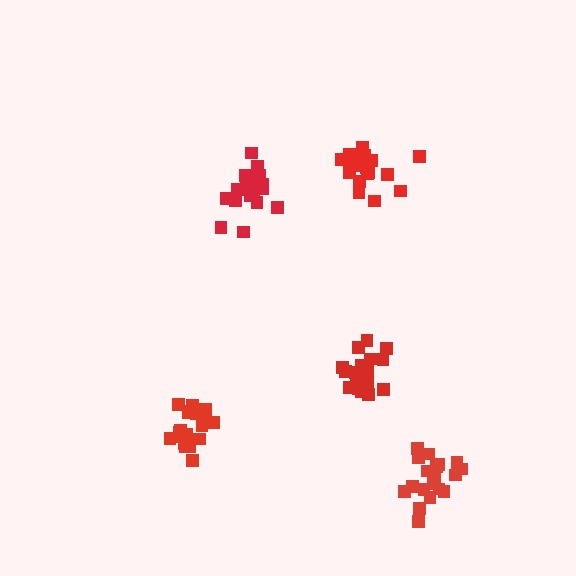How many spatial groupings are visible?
There are 5 spatial groupings.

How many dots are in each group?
Group 1: 21 dots, Group 2: 19 dots, Group 3: 21 dots, Group 4: 19 dots, Group 5: 20 dots (100 total).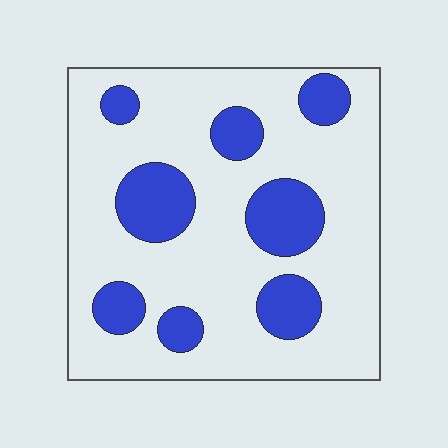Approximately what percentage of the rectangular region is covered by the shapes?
Approximately 25%.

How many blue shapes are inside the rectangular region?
8.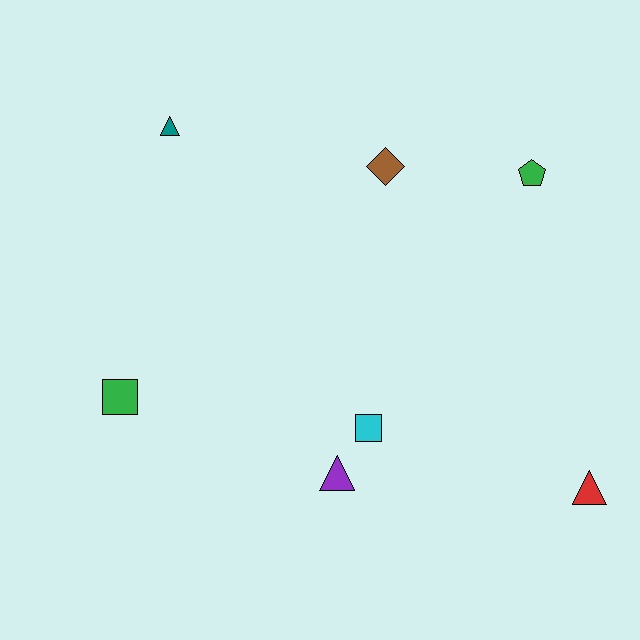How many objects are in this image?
There are 7 objects.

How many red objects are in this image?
There is 1 red object.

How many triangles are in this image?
There are 3 triangles.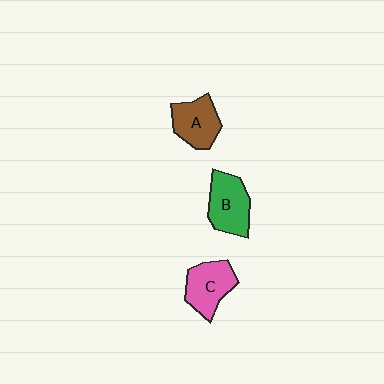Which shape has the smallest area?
Shape A (brown).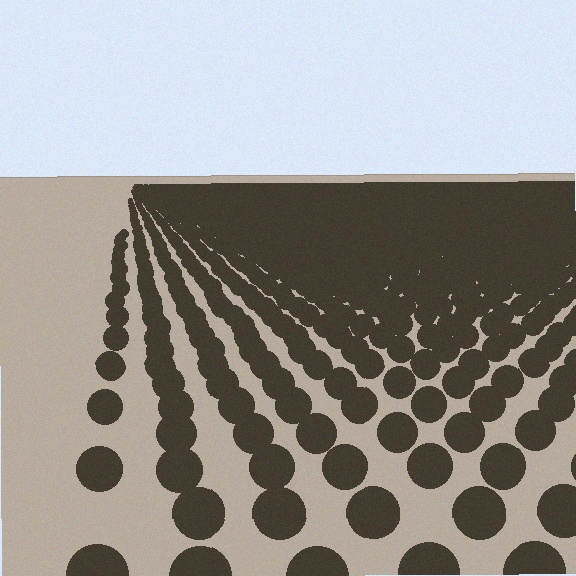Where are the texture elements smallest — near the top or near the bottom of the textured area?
Near the top.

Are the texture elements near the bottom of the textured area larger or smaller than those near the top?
Larger. Near the bottom, elements are closer to the viewer and appear at a bigger on-screen size.